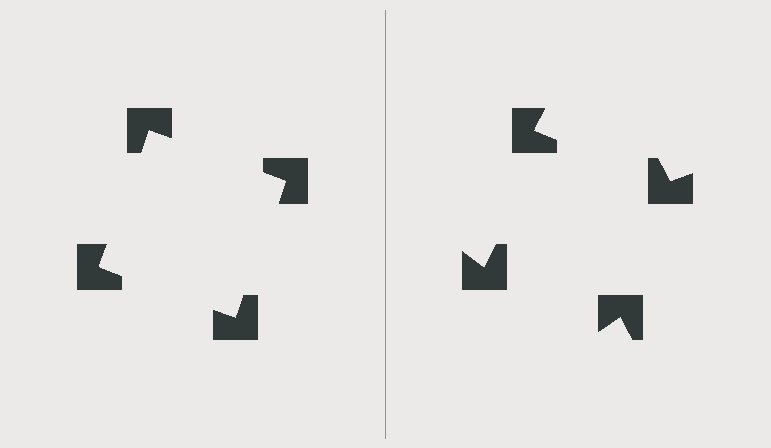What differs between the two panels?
The notched squares are positioned identically on both sides; only the wedge orientations differ. On the left they align to a square; on the right they are misaligned.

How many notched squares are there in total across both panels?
8 — 4 on each side.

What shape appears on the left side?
An illusory square.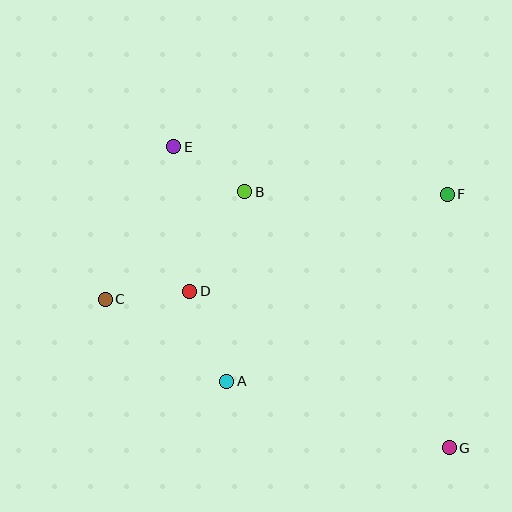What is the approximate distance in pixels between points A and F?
The distance between A and F is approximately 289 pixels.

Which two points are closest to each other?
Points B and E are closest to each other.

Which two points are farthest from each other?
Points E and G are farthest from each other.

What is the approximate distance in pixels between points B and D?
The distance between B and D is approximately 114 pixels.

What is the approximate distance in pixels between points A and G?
The distance between A and G is approximately 232 pixels.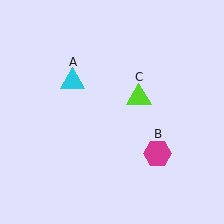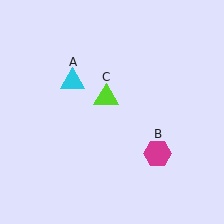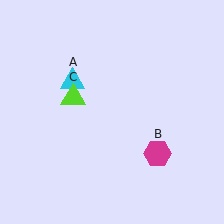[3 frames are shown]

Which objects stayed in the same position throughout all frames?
Cyan triangle (object A) and magenta hexagon (object B) remained stationary.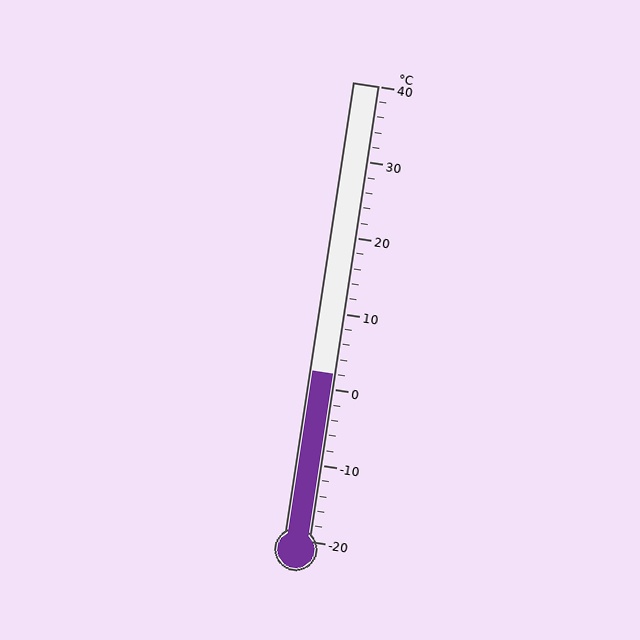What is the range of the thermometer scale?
The thermometer scale ranges from -20°C to 40°C.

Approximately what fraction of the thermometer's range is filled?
The thermometer is filled to approximately 35% of its range.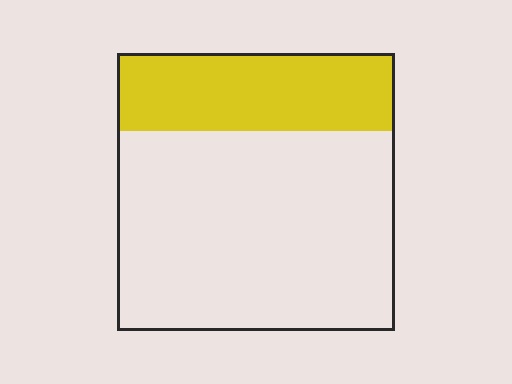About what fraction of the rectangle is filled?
About one quarter (1/4).